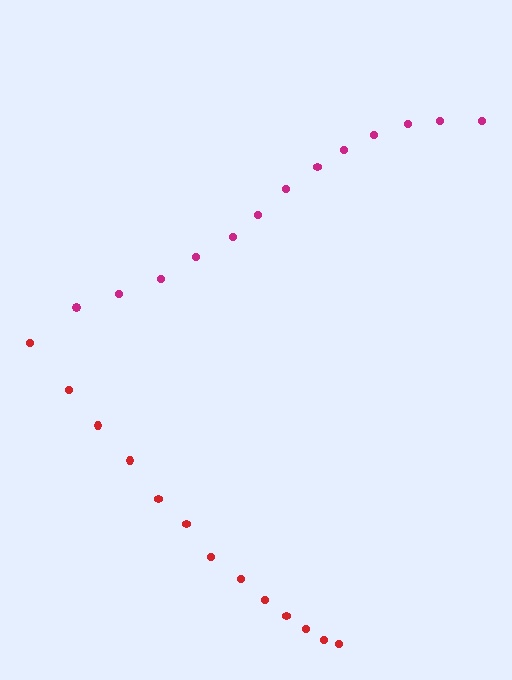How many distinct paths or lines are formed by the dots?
There are 2 distinct paths.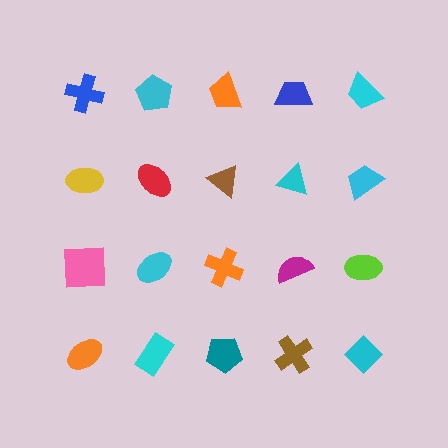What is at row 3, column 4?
A magenta semicircle.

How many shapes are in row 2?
5 shapes.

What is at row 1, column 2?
A cyan pentagon.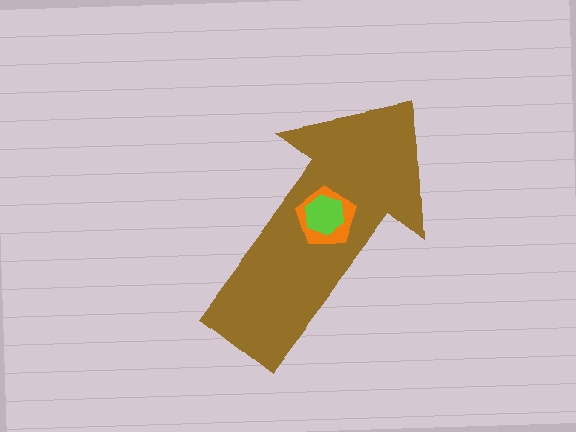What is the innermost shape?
The lime hexagon.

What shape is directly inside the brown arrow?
The orange pentagon.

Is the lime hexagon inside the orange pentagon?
Yes.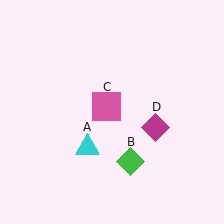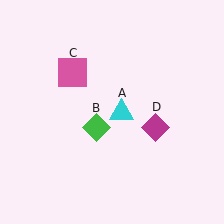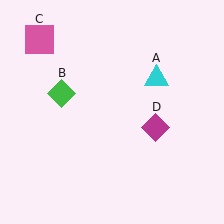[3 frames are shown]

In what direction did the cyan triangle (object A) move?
The cyan triangle (object A) moved up and to the right.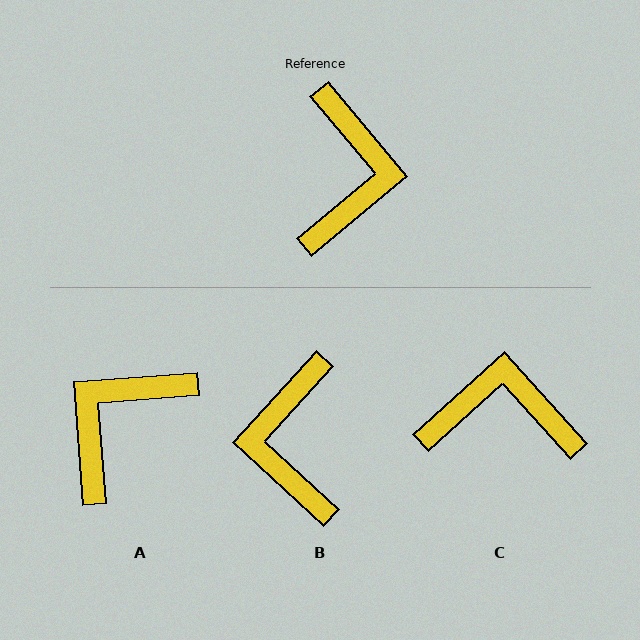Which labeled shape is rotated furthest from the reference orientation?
B, about 172 degrees away.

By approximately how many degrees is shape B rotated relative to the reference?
Approximately 172 degrees clockwise.